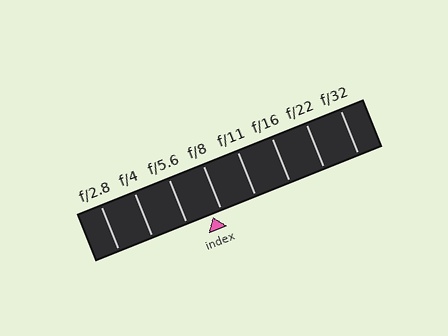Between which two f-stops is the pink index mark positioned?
The index mark is between f/5.6 and f/8.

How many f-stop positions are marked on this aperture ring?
There are 8 f-stop positions marked.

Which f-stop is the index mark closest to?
The index mark is closest to f/8.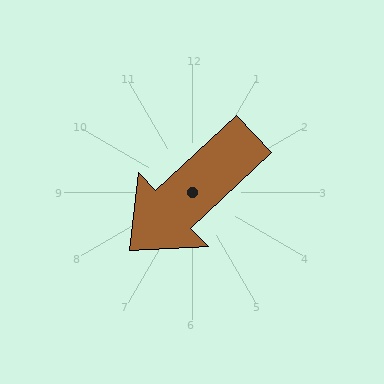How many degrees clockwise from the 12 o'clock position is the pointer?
Approximately 227 degrees.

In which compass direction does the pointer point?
Southwest.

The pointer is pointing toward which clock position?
Roughly 8 o'clock.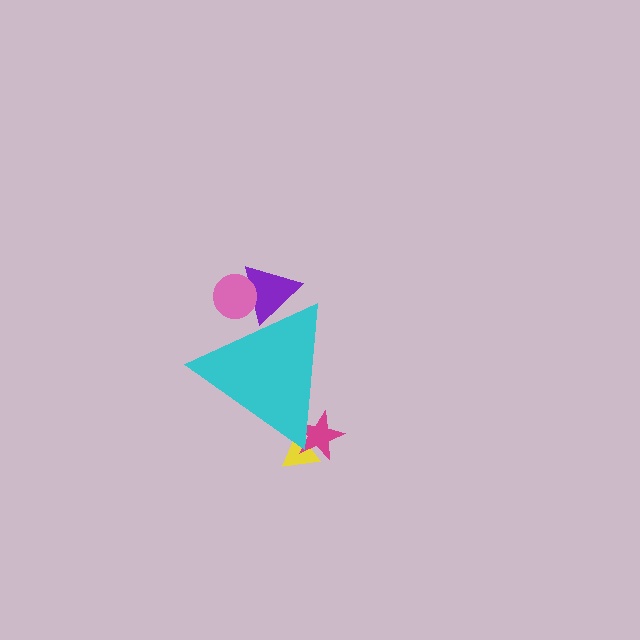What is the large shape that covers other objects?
A cyan triangle.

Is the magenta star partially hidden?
Yes, the magenta star is partially hidden behind the cyan triangle.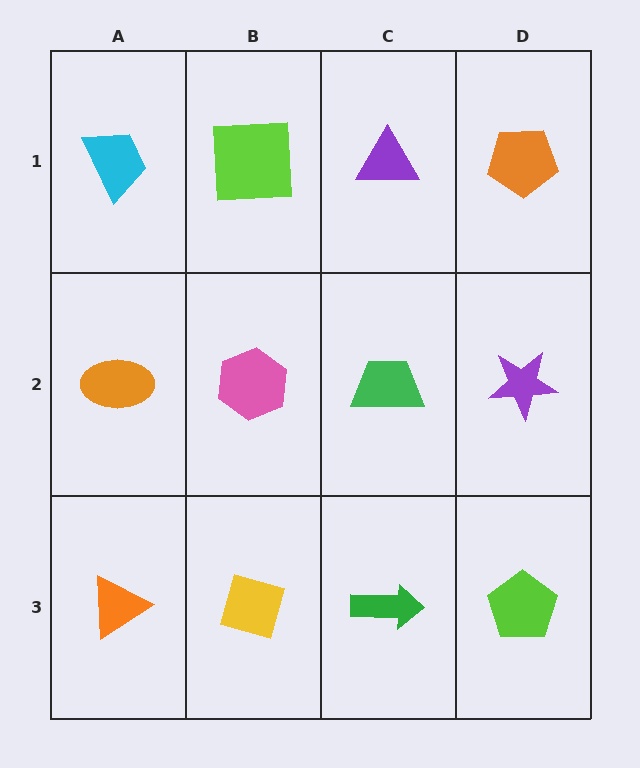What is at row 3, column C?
A green arrow.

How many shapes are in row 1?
4 shapes.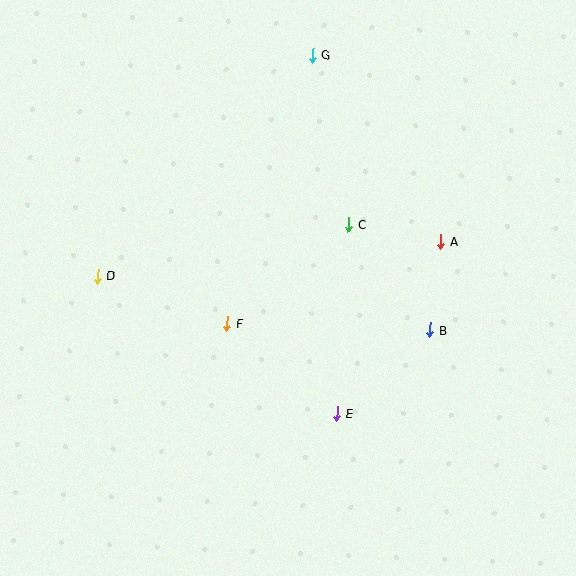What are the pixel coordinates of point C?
Point C is at (348, 224).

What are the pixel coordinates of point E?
Point E is at (337, 414).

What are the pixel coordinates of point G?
Point G is at (312, 55).